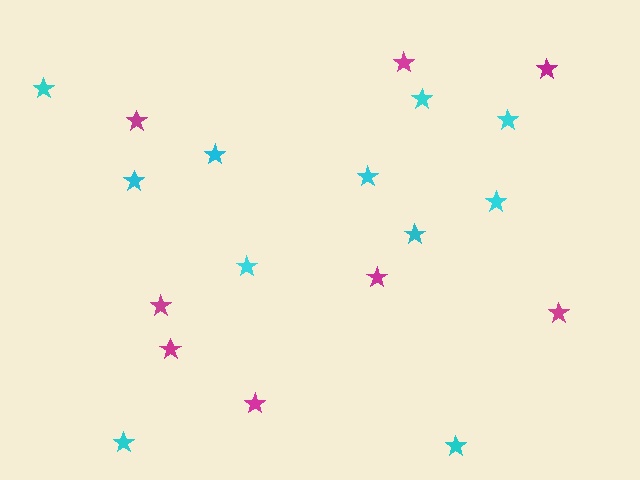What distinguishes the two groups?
There are 2 groups: one group of magenta stars (8) and one group of cyan stars (11).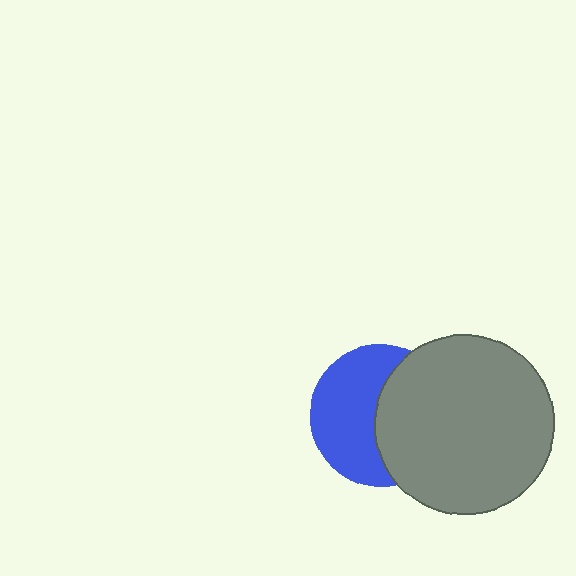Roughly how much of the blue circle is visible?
About half of it is visible (roughly 53%).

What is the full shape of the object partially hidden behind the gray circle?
The partially hidden object is a blue circle.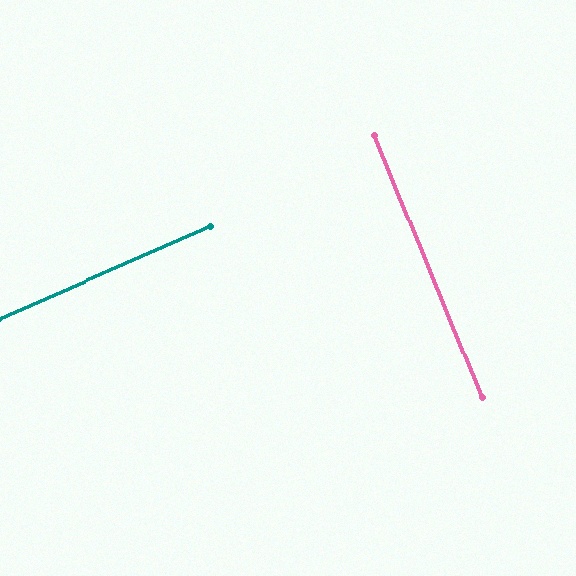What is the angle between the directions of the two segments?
Approximately 89 degrees.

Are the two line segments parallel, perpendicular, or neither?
Perpendicular — they meet at approximately 89°.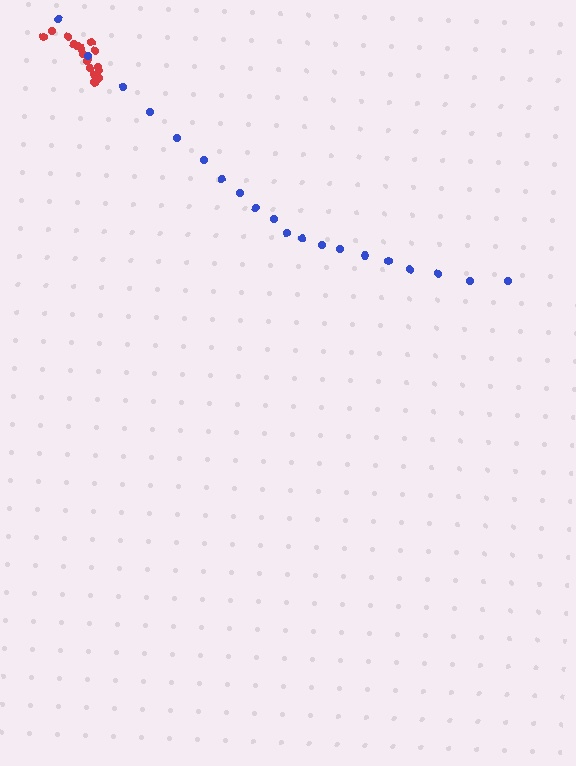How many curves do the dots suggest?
There are 2 distinct paths.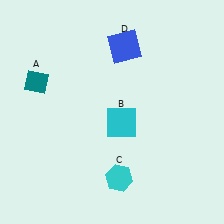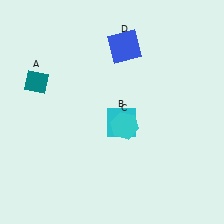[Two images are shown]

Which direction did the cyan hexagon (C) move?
The cyan hexagon (C) moved up.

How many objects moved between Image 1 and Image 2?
1 object moved between the two images.